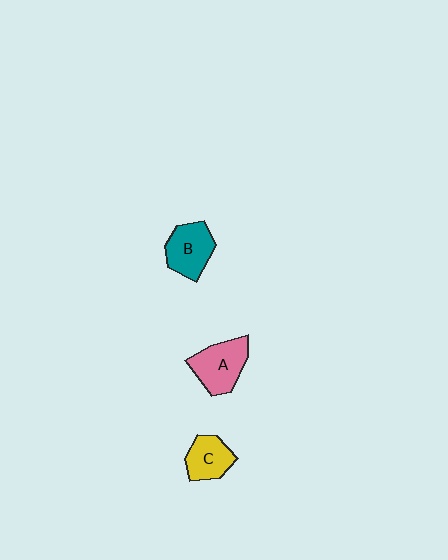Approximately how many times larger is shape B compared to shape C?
Approximately 1.2 times.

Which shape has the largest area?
Shape A (pink).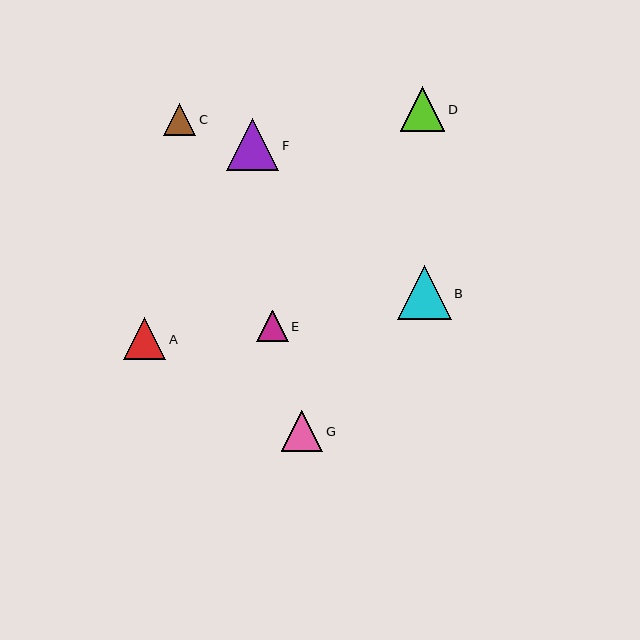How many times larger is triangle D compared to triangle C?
Triangle D is approximately 1.4 times the size of triangle C.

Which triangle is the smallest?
Triangle E is the smallest with a size of approximately 31 pixels.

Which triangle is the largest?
Triangle B is the largest with a size of approximately 54 pixels.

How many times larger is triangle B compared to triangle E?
Triangle B is approximately 1.7 times the size of triangle E.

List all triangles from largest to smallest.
From largest to smallest: B, F, D, A, G, C, E.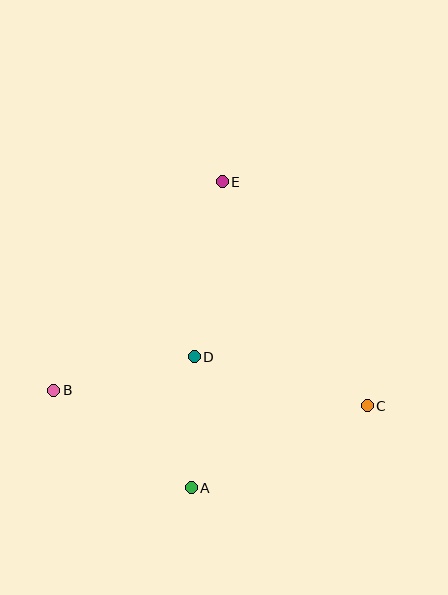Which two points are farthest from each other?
Points B and C are farthest from each other.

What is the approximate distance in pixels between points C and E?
The distance between C and E is approximately 267 pixels.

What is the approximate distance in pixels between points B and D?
The distance between B and D is approximately 145 pixels.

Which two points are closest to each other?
Points A and D are closest to each other.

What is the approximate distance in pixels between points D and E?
The distance between D and E is approximately 177 pixels.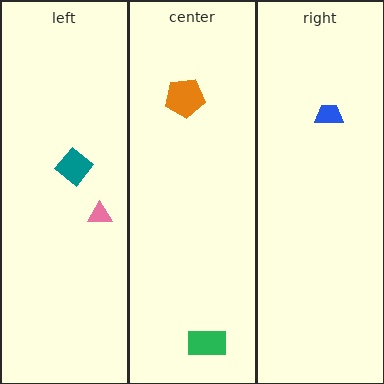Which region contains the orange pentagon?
The center region.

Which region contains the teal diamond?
The left region.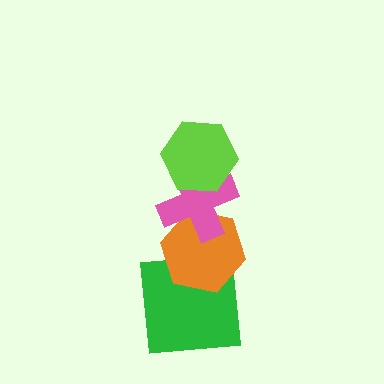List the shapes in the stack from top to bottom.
From top to bottom: the lime hexagon, the pink cross, the orange hexagon, the green square.